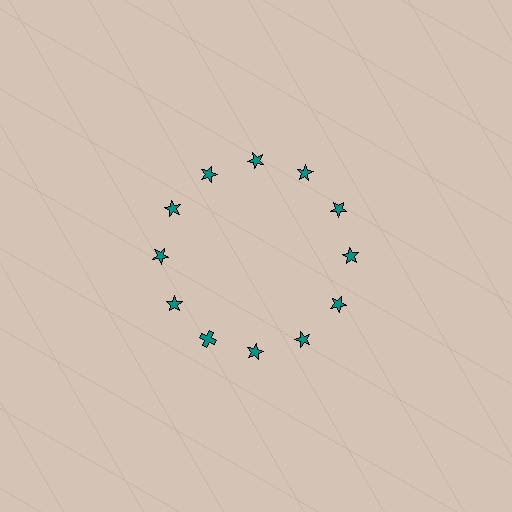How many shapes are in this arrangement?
There are 12 shapes arranged in a ring pattern.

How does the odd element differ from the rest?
It has a different shape: cross instead of star.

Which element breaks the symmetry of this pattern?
The teal cross at roughly the 7 o'clock position breaks the symmetry. All other shapes are teal stars.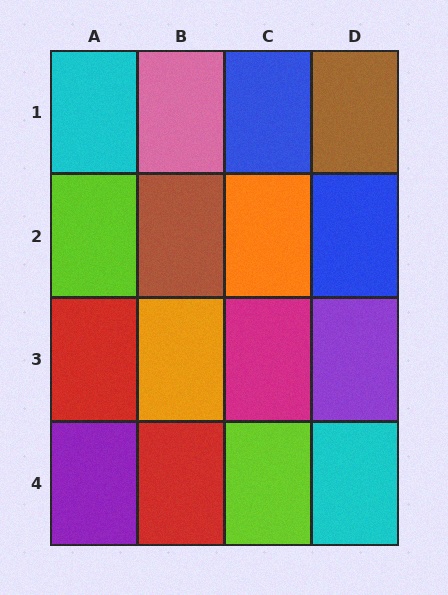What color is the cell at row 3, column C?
Magenta.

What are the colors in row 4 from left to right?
Purple, red, lime, cyan.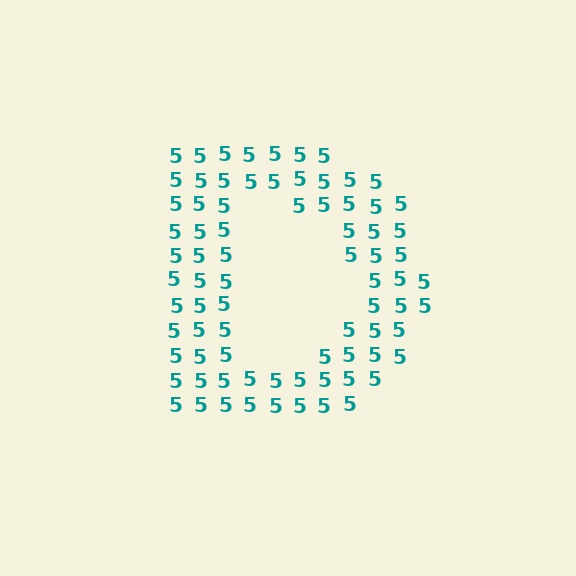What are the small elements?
The small elements are digit 5's.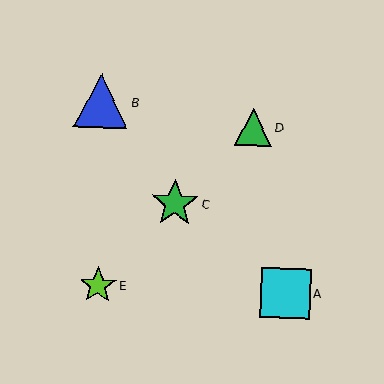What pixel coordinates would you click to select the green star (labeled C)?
Click at (175, 203) to select the green star C.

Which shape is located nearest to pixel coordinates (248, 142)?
The green triangle (labeled D) at (253, 127) is nearest to that location.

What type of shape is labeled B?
Shape B is a blue triangle.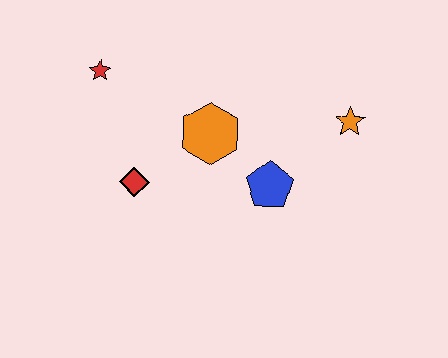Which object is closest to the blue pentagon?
The orange hexagon is closest to the blue pentagon.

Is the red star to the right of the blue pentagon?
No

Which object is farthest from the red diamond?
The orange star is farthest from the red diamond.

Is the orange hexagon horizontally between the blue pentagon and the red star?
Yes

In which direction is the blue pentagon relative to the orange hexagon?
The blue pentagon is to the right of the orange hexagon.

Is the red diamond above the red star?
No